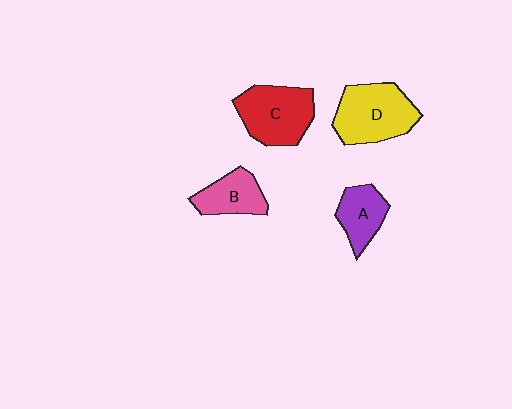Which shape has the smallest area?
Shape A (purple).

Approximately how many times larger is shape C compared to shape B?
Approximately 1.5 times.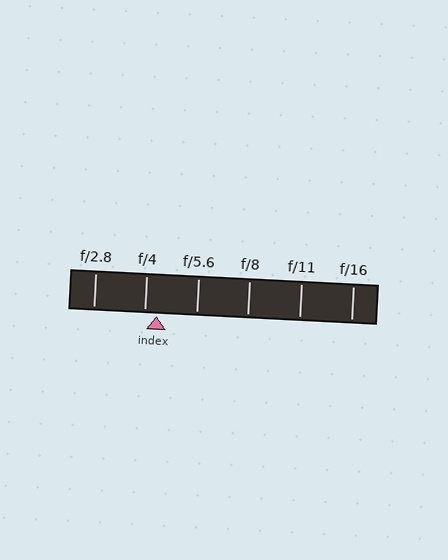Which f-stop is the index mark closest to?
The index mark is closest to f/4.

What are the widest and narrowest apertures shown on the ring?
The widest aperture shown is f/2.8 and the narrowest is f/16.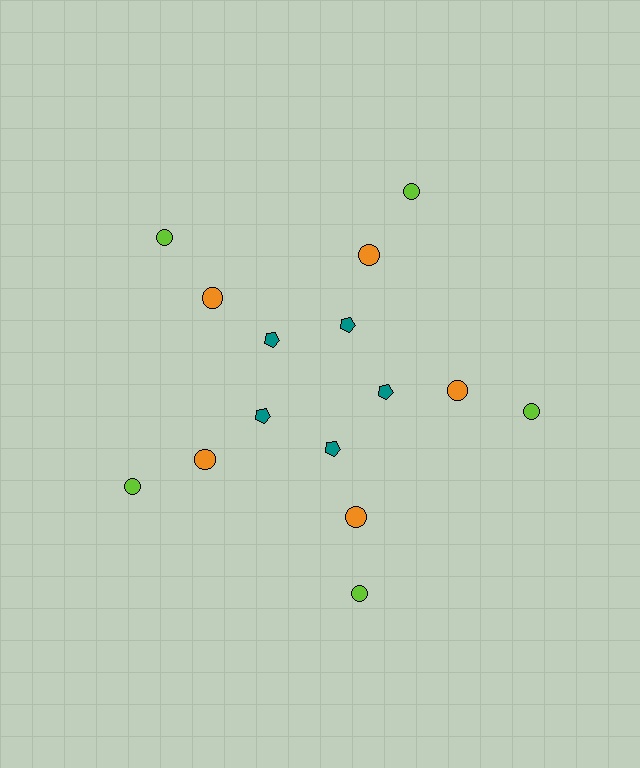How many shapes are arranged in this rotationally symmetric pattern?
There are 15 shapes, arranged in 5 groups of 3.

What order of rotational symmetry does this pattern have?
This pattern has 5-fold rotational symmetry.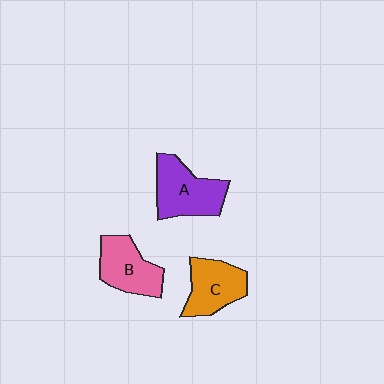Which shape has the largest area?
Shape A (purple).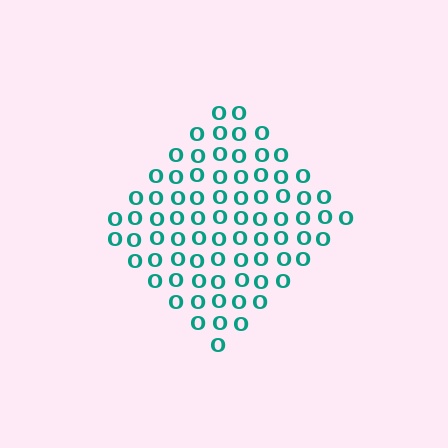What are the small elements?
The small elements are letter O's.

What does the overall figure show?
The overall figure shows a diamond.